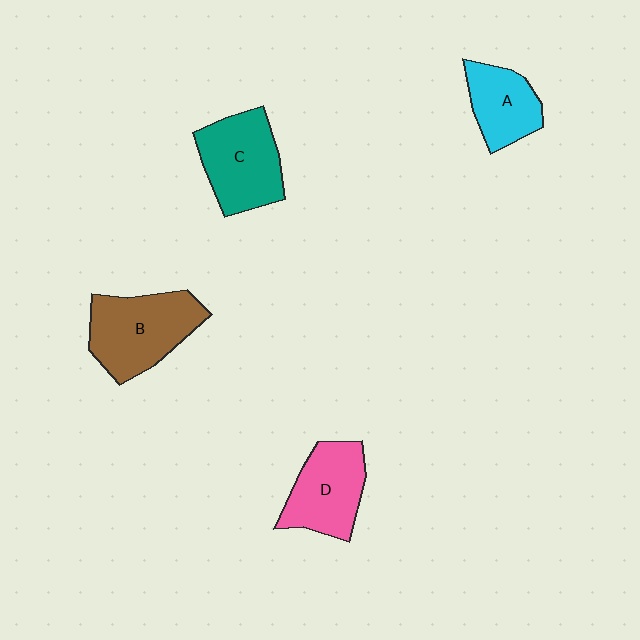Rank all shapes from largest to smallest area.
From largest to smallest: B (brown), C (teal), D (pink), A (cyan).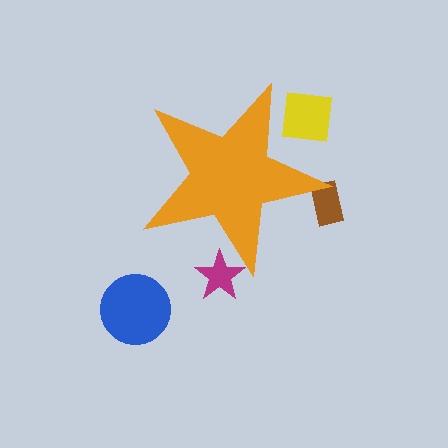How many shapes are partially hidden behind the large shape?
3 shapes are partially hidden.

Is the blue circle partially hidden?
No, the blue circle is fully visible.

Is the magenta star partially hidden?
Yes, the magenta star is partially hidden behind the orange star.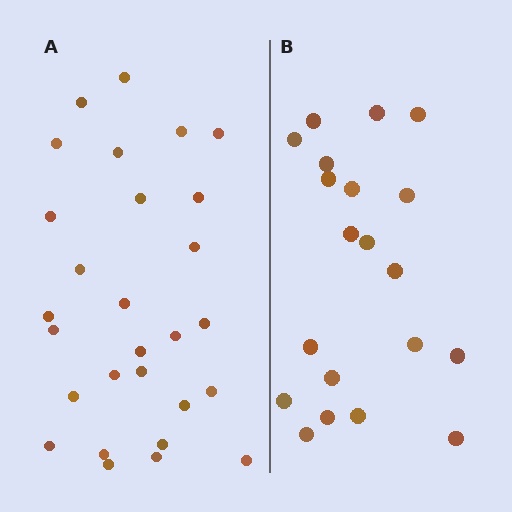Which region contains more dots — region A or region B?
Region A (the left region) has more dots.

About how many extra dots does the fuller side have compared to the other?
Region A has roughly 8 or so more dots than region B.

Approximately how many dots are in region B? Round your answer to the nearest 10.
About 20 dots.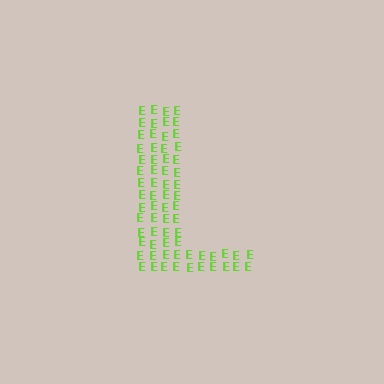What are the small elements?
The small elements are letter E's.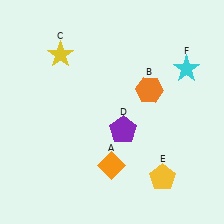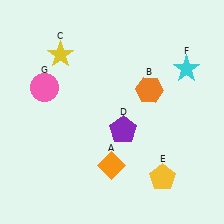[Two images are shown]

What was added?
A pink circle (G) was added in Image 2.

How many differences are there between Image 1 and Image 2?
There is 1 difference between the two images.